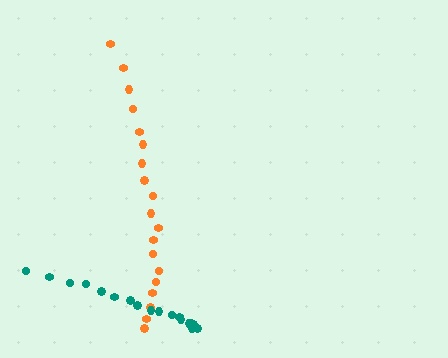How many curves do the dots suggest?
There are 2 distinct paths.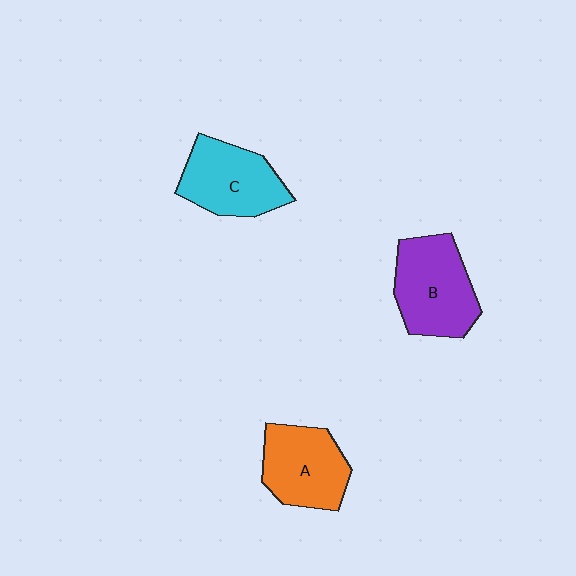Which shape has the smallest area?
Shape A (orange).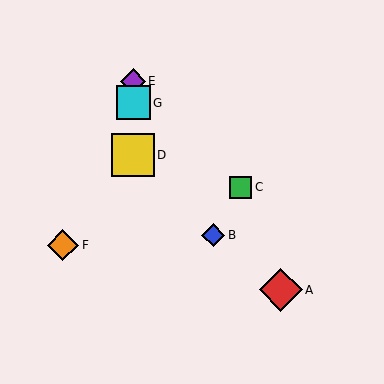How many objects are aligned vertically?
3 objects (D, E, G) are aligned vertically.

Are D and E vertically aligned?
Yes, both are at x≈133.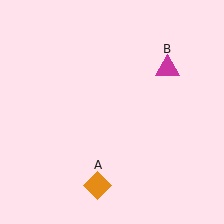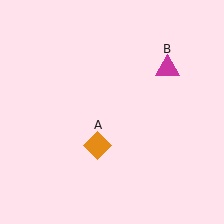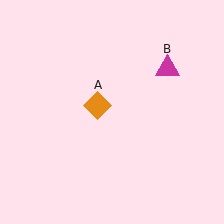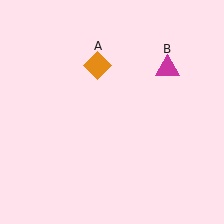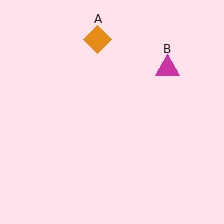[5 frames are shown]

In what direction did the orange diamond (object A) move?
The orange diamond (object A) moved up.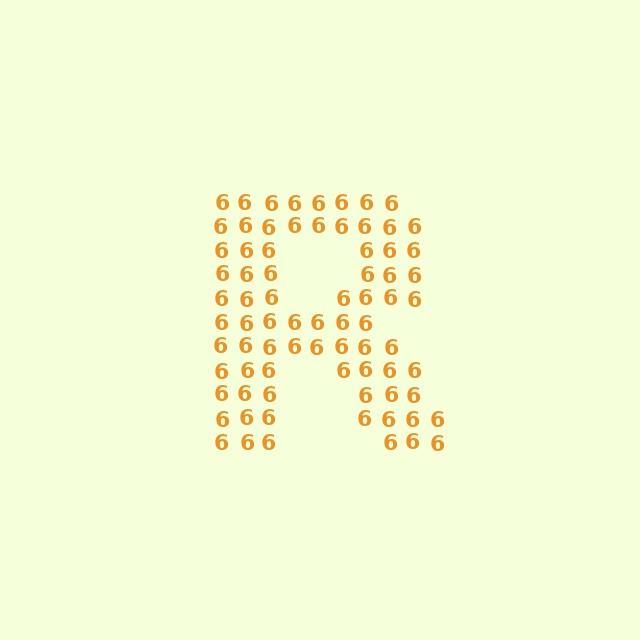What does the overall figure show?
The overall figure shows the letter R.